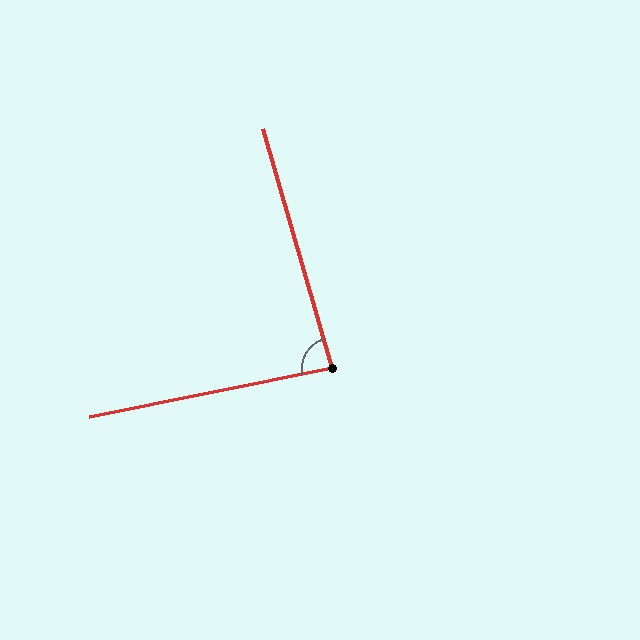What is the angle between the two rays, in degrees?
Approximately 85 degrees.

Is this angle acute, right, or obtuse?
It is approximately a right angle.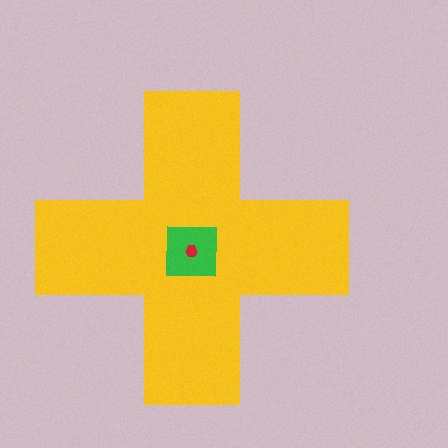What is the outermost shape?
The yellow cross.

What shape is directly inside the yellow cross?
The green square.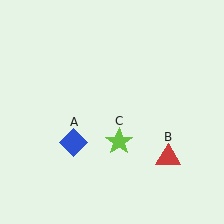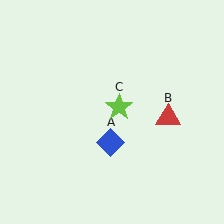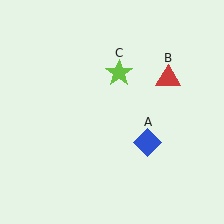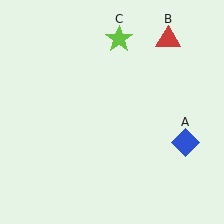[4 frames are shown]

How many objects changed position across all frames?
3 objects changed position: blue diamond (object A), red triangle (object B), lime star (object C).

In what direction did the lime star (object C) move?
The lime star (object C) moved up.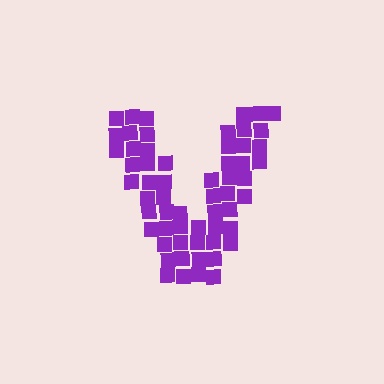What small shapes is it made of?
It is made of small squares.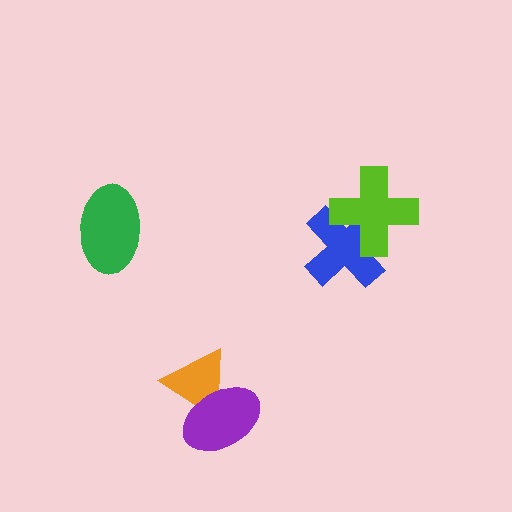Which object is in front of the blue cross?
The lime cross is in front of the blue cross.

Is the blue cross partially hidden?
Yes, it is partially covered by another shape.